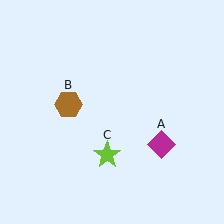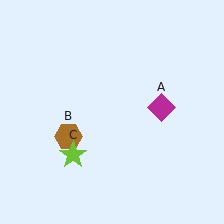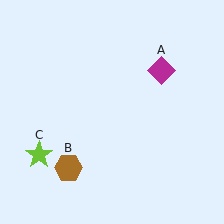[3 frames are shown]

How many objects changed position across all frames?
3 objects changed position: magenta diamond (object A), brown hexagon (object B), lime star (object C).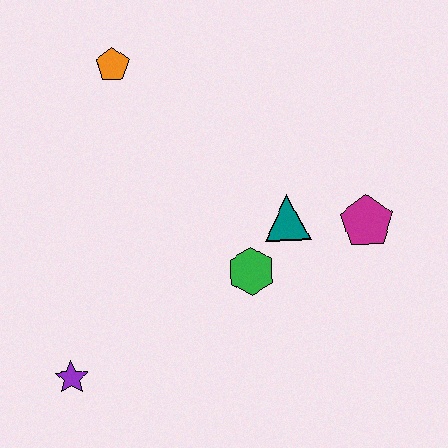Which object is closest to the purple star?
The green hexagon is closest to the purple star.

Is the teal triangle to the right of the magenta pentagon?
No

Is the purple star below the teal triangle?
Yes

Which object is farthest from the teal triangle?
The purple star is farthest from the teal triangle.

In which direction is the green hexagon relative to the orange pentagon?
The green hexagon is below the orange pentagon.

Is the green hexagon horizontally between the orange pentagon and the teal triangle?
Yes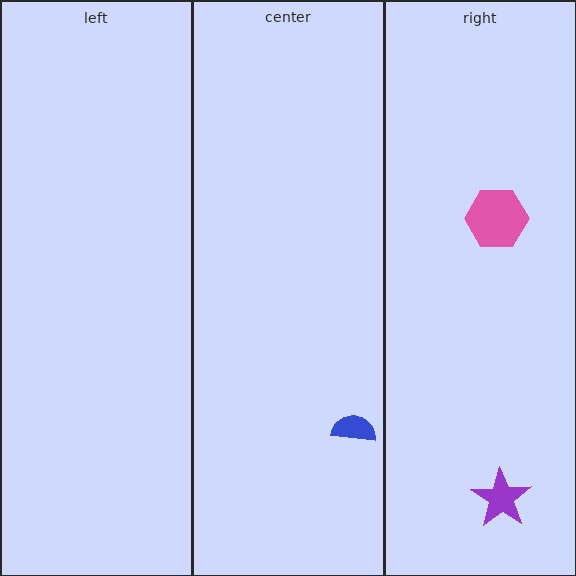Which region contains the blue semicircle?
The center region.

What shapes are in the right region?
The purple star, the pink hexagon.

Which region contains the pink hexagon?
The right region.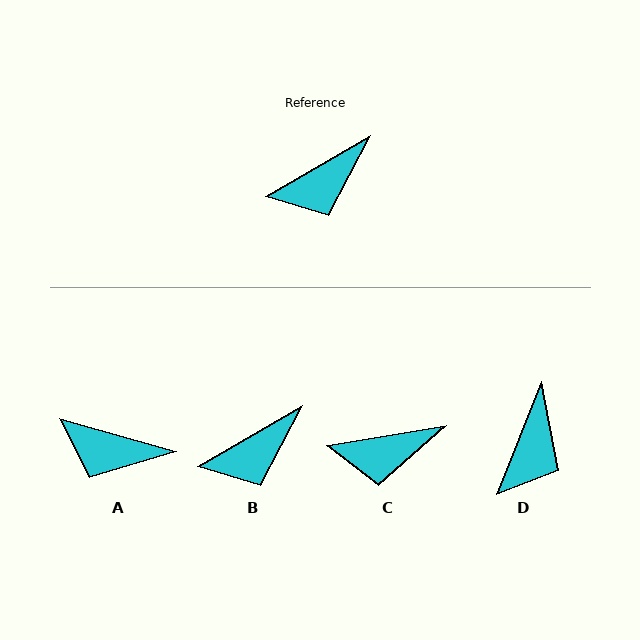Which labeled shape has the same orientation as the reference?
B.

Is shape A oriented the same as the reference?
No, it is off by about 46 degrees.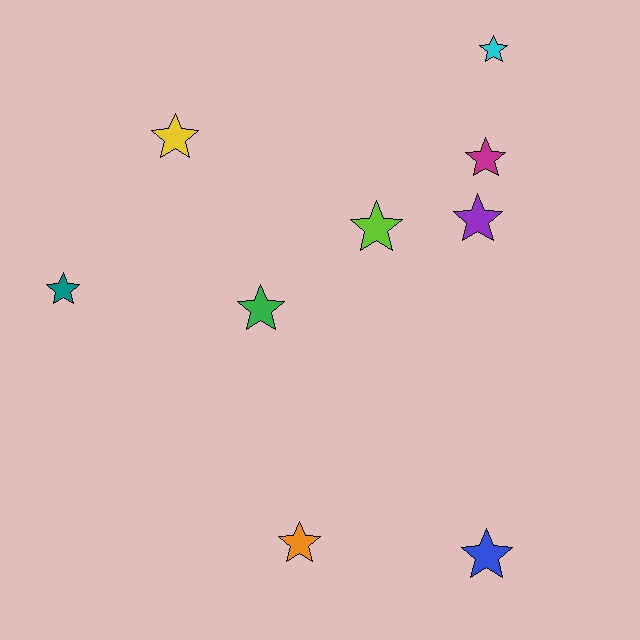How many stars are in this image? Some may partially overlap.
There are 9 stars.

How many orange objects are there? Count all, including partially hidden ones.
There is 1 orange object.